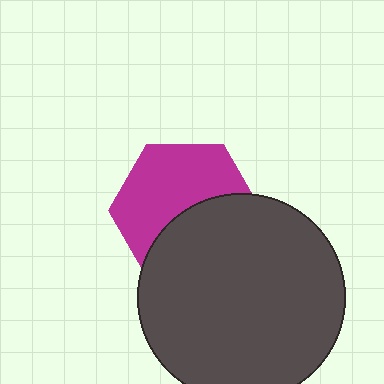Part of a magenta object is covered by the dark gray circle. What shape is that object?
It is a hexagon.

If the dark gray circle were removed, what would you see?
You would see the complete magenta hexagon.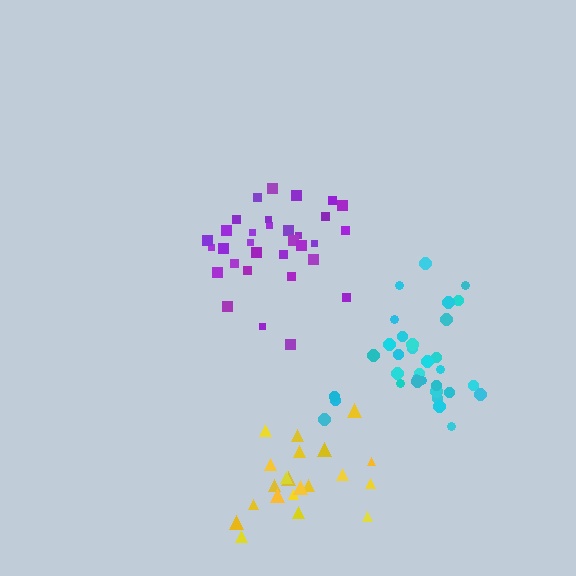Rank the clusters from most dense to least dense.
purple, cyan, yellow.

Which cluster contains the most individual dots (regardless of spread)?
Cyan (34).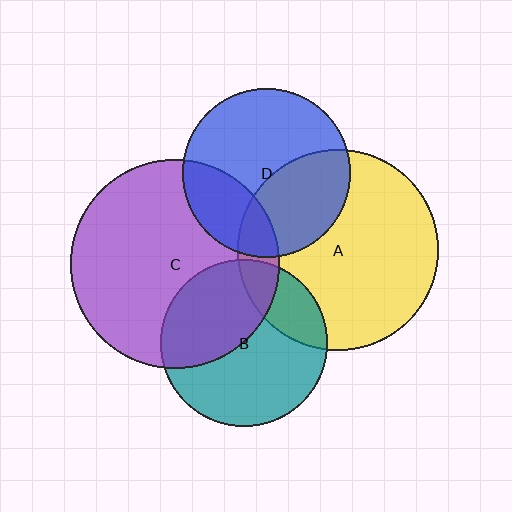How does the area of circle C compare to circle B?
Approximately 1.6 times.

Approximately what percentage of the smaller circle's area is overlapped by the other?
Approximately 40%.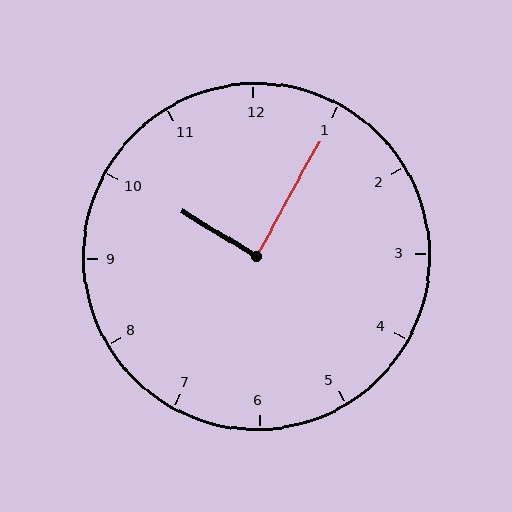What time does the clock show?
10:05.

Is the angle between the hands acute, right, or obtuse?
It is right.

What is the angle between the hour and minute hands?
Approximately 88 degrees.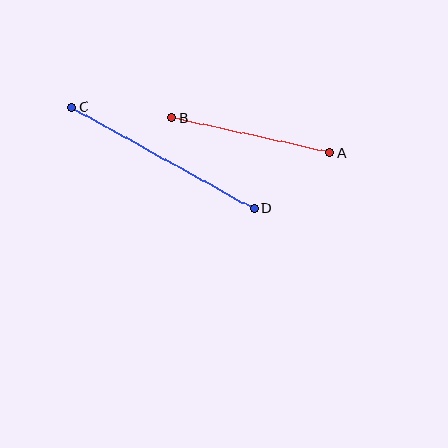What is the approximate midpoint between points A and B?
The midpoint is at approximately (251, 135) pixels.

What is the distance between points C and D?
The distance is approximately 209 pixels.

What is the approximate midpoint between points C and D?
The midpoint is at approximately (163, 158) pixels.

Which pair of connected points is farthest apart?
Points C and D are farthest apart.